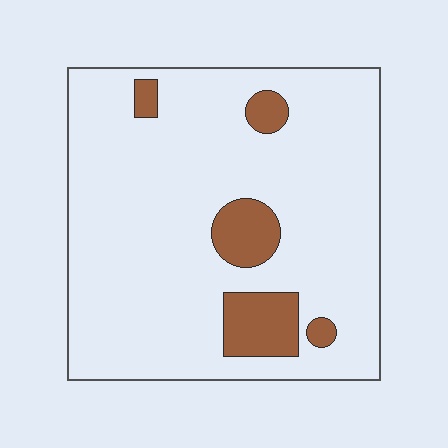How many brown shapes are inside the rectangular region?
5.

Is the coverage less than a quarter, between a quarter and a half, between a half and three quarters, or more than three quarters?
Less than a quarter.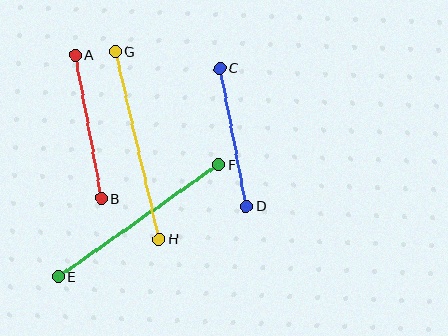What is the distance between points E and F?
The distance is approximately 196 pixels.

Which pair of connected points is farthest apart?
Points E and F are farthest apart.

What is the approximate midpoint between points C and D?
The midpoint is at approximately (233, 137) pixels.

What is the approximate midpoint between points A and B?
The midpoint is at approximately (88, 127) pixels.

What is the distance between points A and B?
The distance is approximately 146 pixels.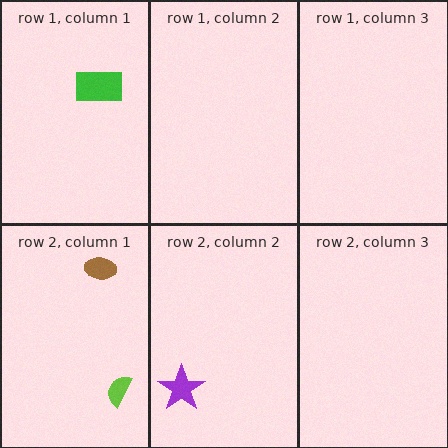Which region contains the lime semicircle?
The row 2, column 1 region.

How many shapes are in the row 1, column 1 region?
1.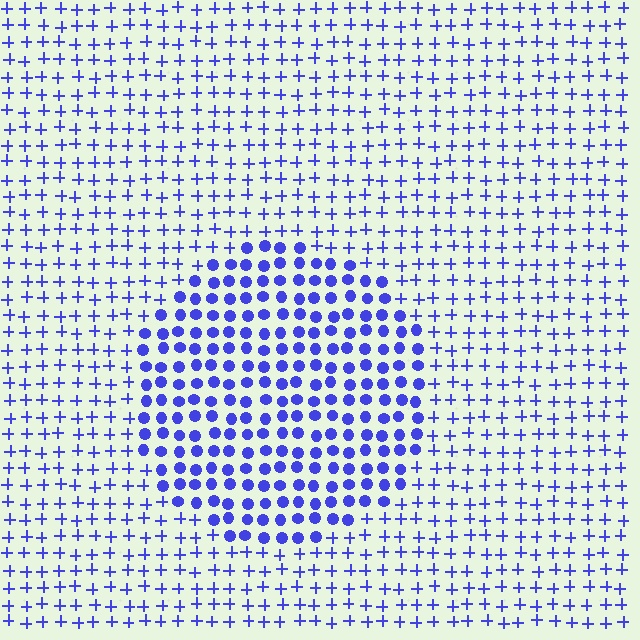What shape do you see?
I see a circle.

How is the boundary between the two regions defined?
The boundary is defined by a change in element shape: circles inside vs. plus signs outside. All elements share the same color and spacing.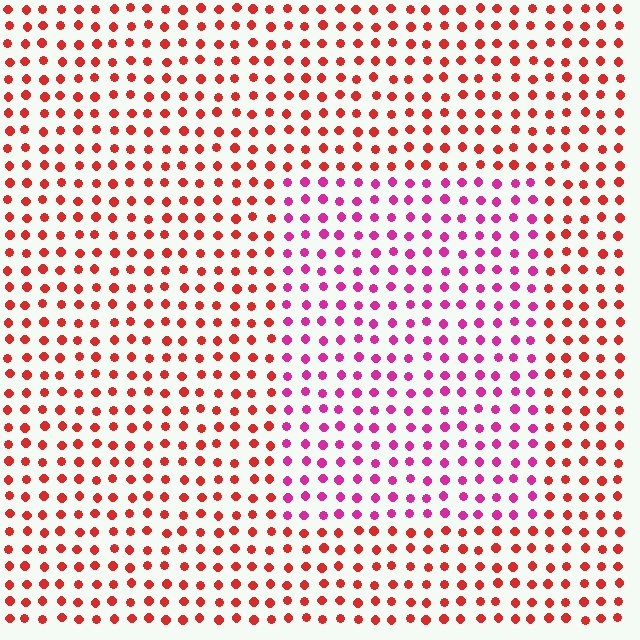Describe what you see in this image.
The image is filled with small red elements in a uniform arrangement. A rectangle-shaped region is visible where the elements are tinted to a slightly different hue, forming a subtle color boundary.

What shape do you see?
I see a rectangle.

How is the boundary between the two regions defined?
The boundary is defined purely by a slight shift in hue (about 42 degrees). Spacing, size, and orientation are identical on both sides.